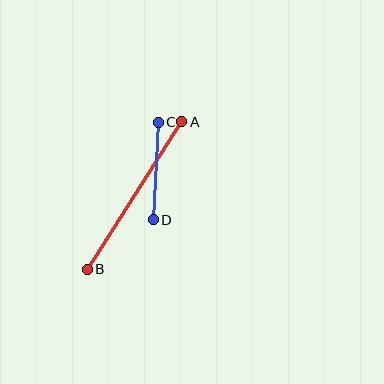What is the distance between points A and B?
The distance is approximately 175 pixels.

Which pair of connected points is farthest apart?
Points A and B are farthest apart.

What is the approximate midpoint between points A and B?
The midpoint is at approximately (134, 195) pixels.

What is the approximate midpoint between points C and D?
The midpoint is at approximately (156, 171) pixels.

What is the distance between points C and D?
The distance is approximately 98 pixels.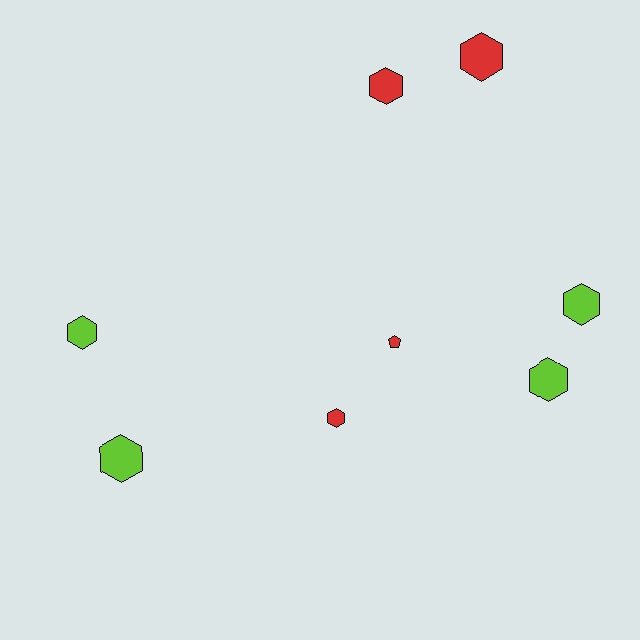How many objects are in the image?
There are 8 objects.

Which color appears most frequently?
Red, with 4 objects.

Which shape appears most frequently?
Hexagon, with 7 objects.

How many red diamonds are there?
There are no red diamonds.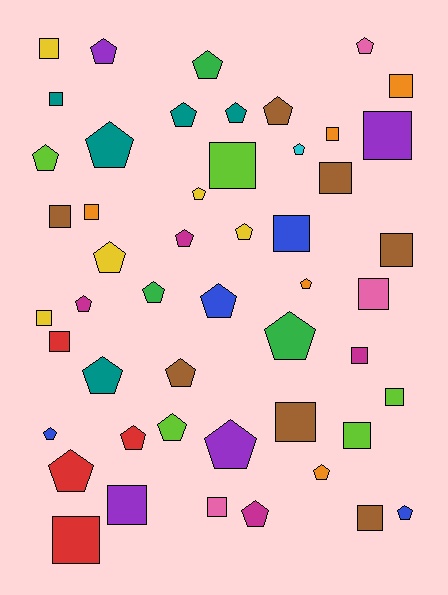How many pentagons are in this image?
There are 28 pentagons.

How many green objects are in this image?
There are 3 green objects.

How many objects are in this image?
There are 50 objects.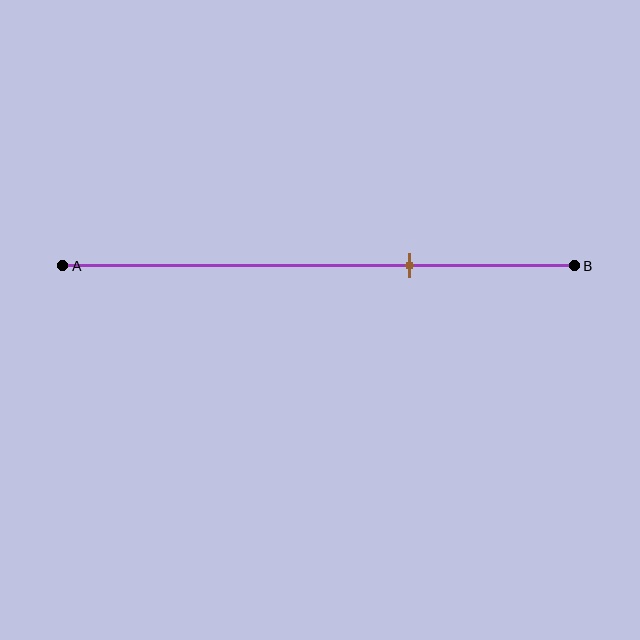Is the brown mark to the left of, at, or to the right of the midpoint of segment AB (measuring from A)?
The brown mark is to the right of the midpoint of segment AB.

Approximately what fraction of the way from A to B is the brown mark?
The brown mark is approximately 70% of the way from A to B.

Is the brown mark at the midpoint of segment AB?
No, the mark is at about 70% from A, not at the 50% midpoint.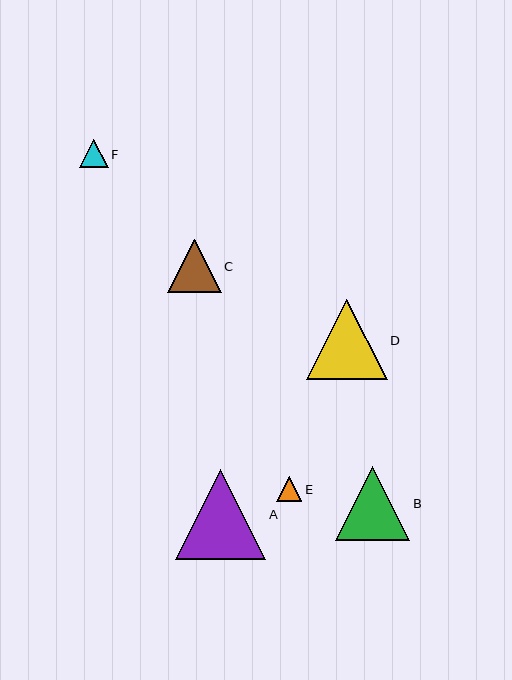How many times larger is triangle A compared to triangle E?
Triangle A is approximately 3.5 times the size of triangle E.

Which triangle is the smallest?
Triangle E is the smallest with a size of approximately 25 pixels.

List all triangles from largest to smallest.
From largest to smallest: A, D, B, C, F, E.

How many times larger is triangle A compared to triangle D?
Triangle A is approximately 1.1 times the size of triangle D.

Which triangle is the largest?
Triangle A is the largest with a size of approximately 90 pixels.